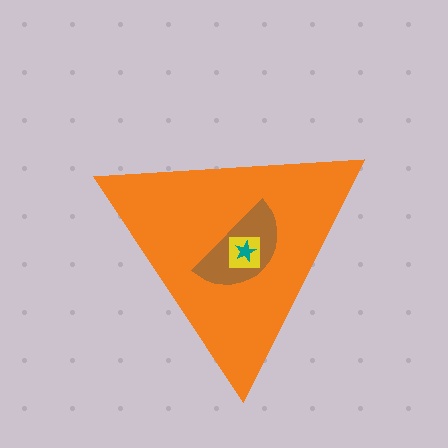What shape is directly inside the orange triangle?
The brown semicircle.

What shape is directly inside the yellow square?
The teal star.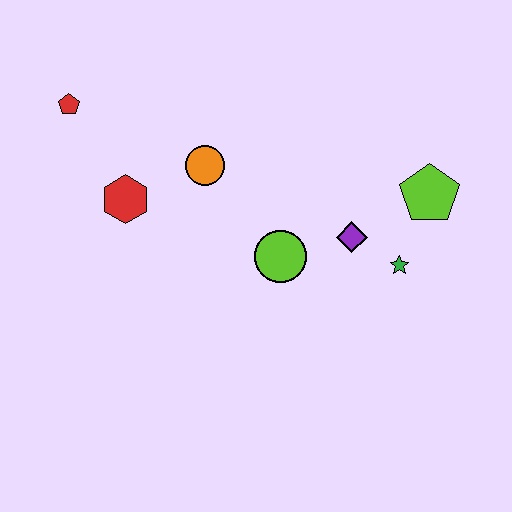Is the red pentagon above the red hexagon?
Yes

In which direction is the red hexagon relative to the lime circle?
The red hexagon is to the left of the lime circle.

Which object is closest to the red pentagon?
The red hexagon is closest to the red pentagon.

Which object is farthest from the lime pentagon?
The red pentagon is farthest from the lime pentagon.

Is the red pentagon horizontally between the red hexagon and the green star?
No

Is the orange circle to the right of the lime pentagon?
No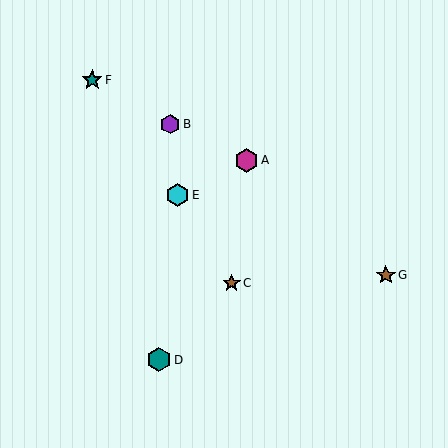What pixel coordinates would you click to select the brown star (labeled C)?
Click at (232, 283) to select the brown star C.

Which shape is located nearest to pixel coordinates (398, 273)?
The brown star (labeled G) at (386, 275) is nearest to that location.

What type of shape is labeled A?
Shape A is a magenta hexagon.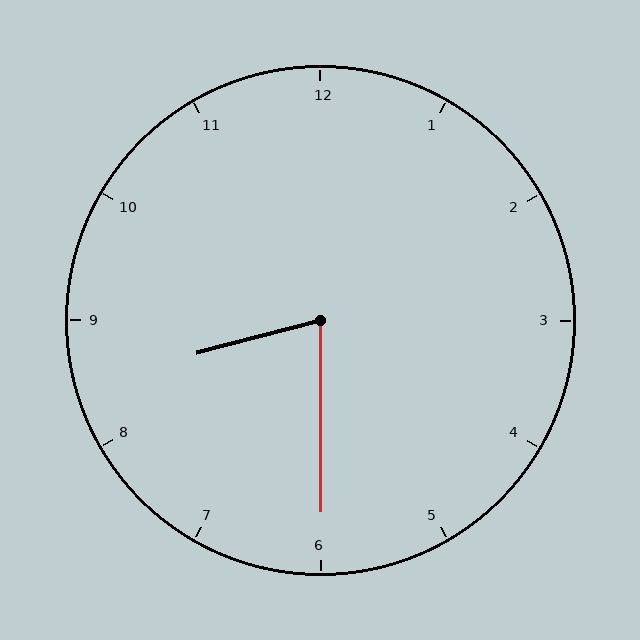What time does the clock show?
8:30.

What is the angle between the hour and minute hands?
Approximately 75 degrees.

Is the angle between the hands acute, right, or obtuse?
It is acute.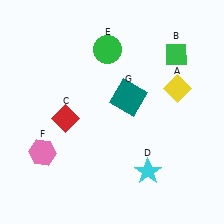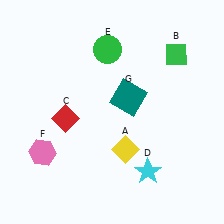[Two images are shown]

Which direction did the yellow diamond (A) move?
The yellow diamond (A) moved down.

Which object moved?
The yellow diamond (A) moved down.